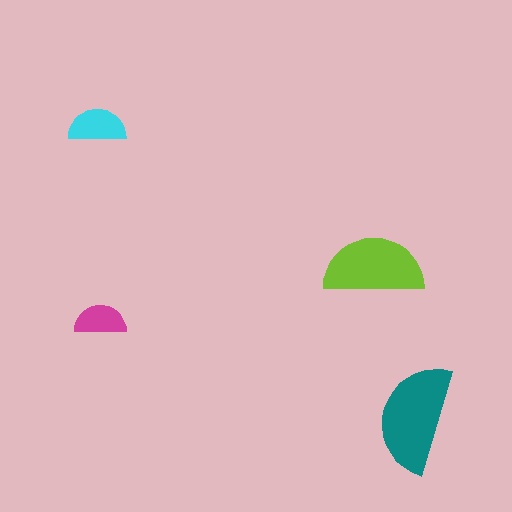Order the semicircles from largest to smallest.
the teal one, the lime one, the cyan one, the magenta one.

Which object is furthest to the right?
The teal semicircle is rightmost.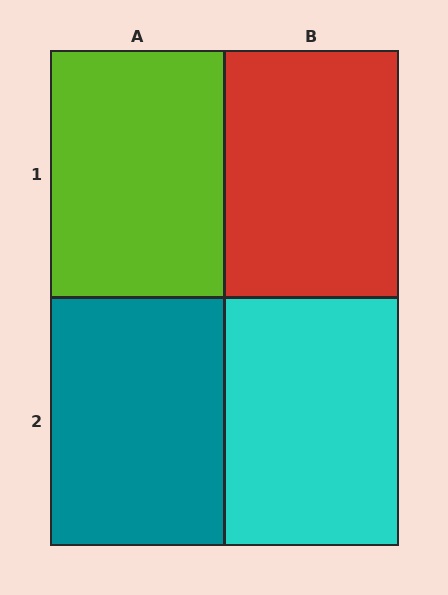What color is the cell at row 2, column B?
Cyan.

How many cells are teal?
1 cell is teal.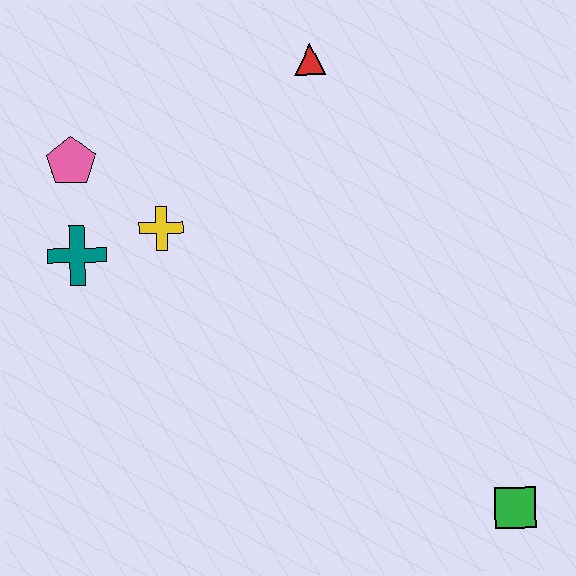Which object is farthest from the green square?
The pink pentagon is farthest from the green square.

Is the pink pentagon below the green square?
No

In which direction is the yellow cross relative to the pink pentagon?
The yellow cross is to the right of the pink pentagon.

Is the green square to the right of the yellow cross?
Yes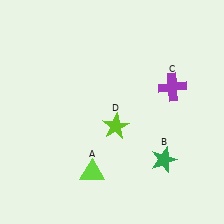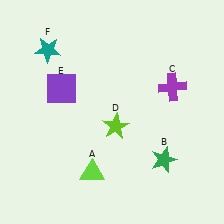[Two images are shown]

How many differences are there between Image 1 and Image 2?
There are 2 differences between the two images.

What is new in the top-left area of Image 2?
A purple square (E) was added in the top-left area of Image 2.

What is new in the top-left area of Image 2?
A teal star (F) was added in the top-left area of Image 2.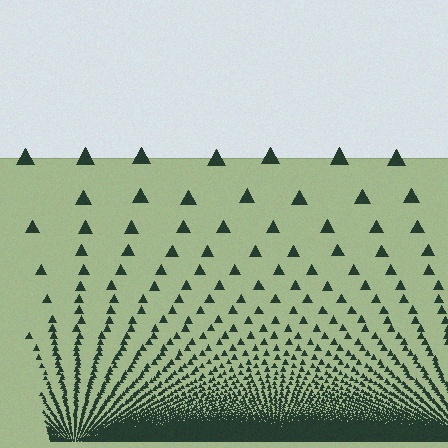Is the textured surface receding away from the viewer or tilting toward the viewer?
The surface appears to tilt toward the viewer. Texture elements get larger and sparser toward the top.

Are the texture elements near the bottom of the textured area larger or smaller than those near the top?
Smaller. The gradient is inverted — elements near the bottom are smaller and denser.